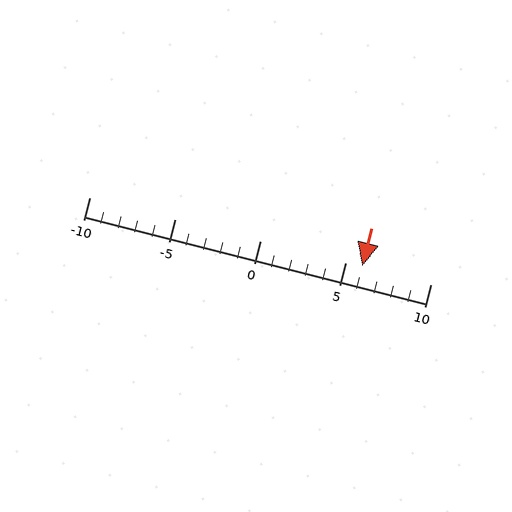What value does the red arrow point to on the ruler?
The red arrow points to approximately 6.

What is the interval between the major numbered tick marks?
The major tick marks are spaced 5 units apart.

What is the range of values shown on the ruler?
The ruler shows values from -10 to 10.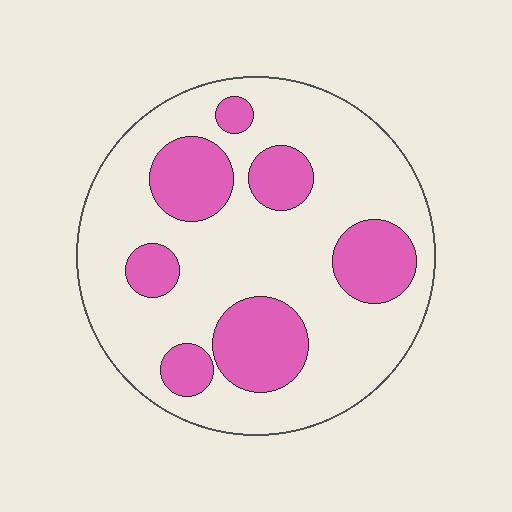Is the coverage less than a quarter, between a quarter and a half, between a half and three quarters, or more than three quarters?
Between a quarter and a half.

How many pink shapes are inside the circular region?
7.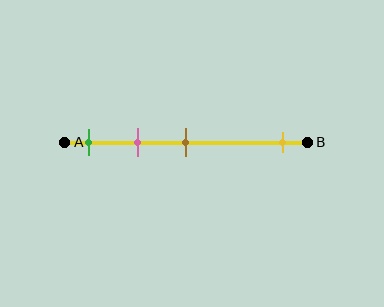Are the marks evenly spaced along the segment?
No, the marks are not evenly spaced.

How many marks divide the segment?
There are 4 marks dividing the segment.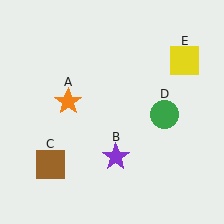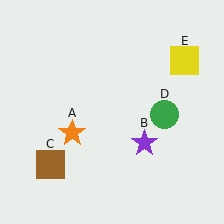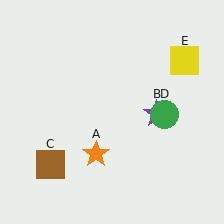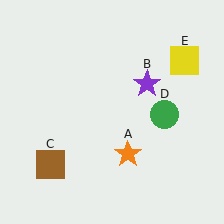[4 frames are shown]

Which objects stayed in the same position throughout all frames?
Brown square (object C) and green circle (object D) and yellow square (object E) remained stationary.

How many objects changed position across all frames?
2 objects changed position: orange star (object A), purple star (object B).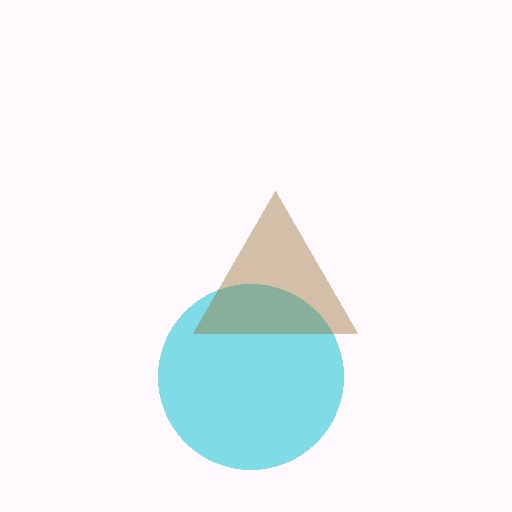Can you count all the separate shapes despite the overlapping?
Yes, there are 2 separate shapes.